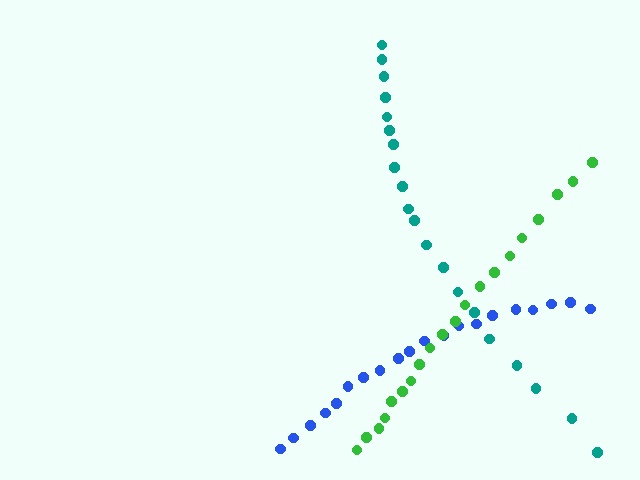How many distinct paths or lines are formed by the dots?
There are 3 distinct paths.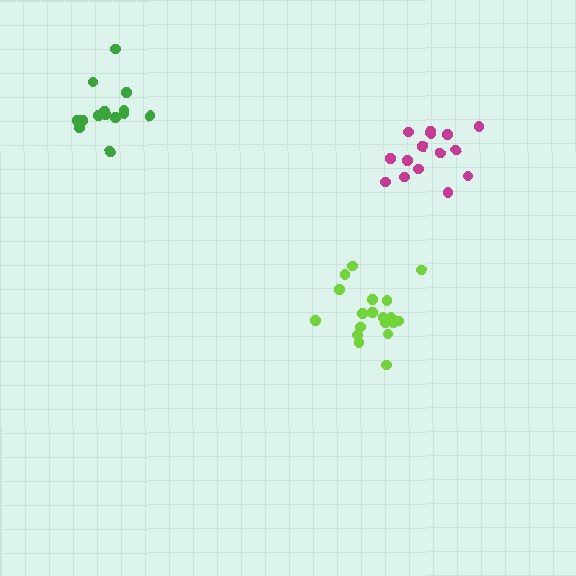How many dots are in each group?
Group 1: 15 dots, Group 2: 14 dots, Group 3: 19 dots (48 total).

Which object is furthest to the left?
The green cluster is leftmost.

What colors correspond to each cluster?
The clusters are colored: magenta, green, lime.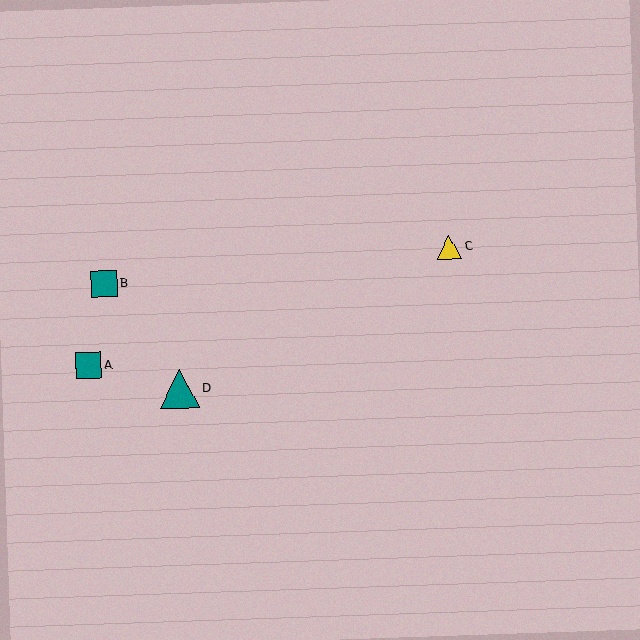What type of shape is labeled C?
Shape C is a yellow triangle.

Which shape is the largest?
The teal triangle (labeled D) is the largest.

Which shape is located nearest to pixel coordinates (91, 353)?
The teal square (labeled A) at (88, 366) is nearest to that location.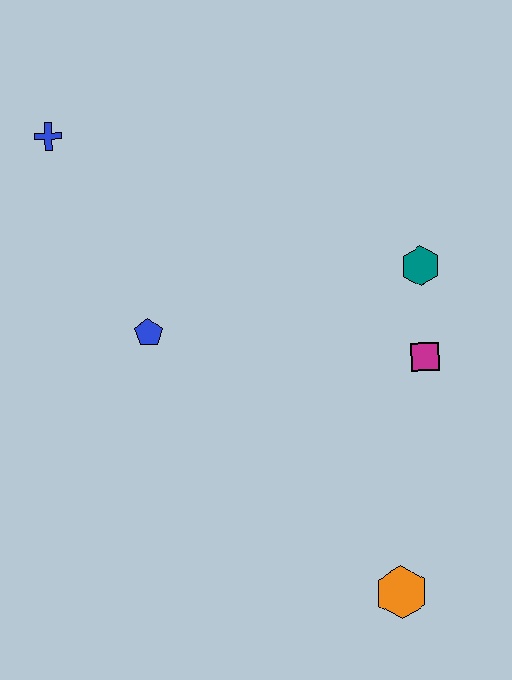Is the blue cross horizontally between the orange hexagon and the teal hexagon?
No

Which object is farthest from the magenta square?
The blue cross is farthest from the magenta square.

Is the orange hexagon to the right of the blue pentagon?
Yes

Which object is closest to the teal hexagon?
The magenta square is closest to the teal hexagon.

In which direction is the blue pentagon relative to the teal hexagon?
The blue pentagon is to the left of the teal hexagon.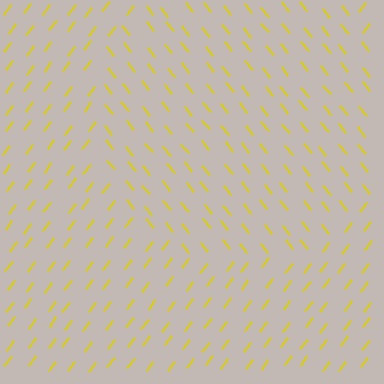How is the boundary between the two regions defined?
The boundary is defined purely by a change in line orientation (approximately 76 degrees difference). All lines are the same color and thickness.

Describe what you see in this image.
The image is filled with small yellow line segments. A circle region in the image has lines oriented differently from the surrounding lines, creating a visible texture boundary.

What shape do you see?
I see a circle.